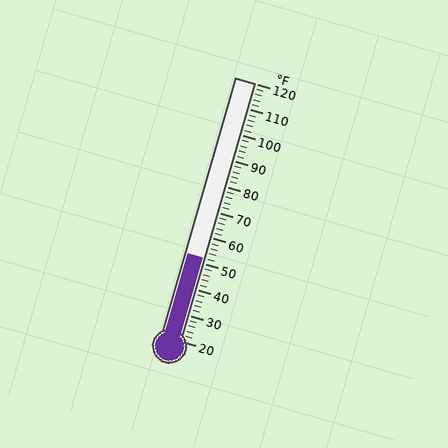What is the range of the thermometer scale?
The thermometer scale ranges from 20°F to 120°F.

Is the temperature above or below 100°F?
The temperature is below 100°F.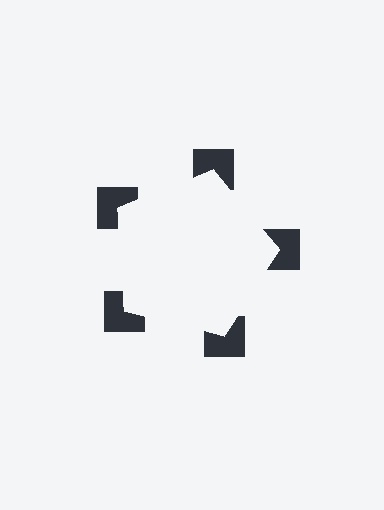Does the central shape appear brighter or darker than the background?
It typically appears slightly brighter than the background, even though no actual brightness change is drawn.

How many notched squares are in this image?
There are 5 — one at each vertex of the illusory pentagon.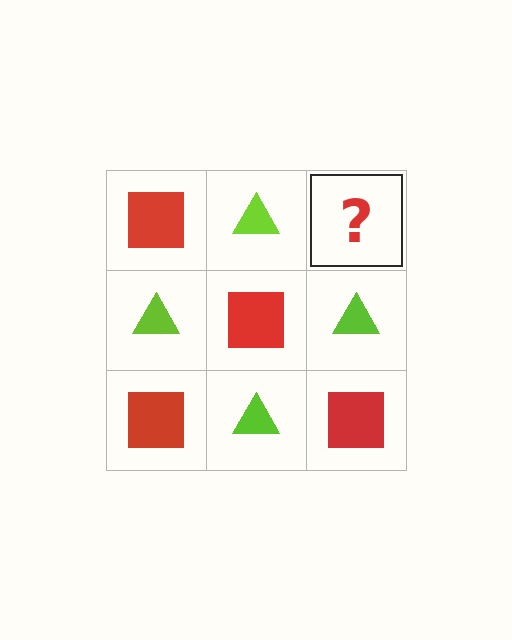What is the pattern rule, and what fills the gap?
The rule is that it alternates red square and lime triangle in a checkerboard pattern. The gap should be filled with a red square.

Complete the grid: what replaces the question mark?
The question mark should be replaced with a red square.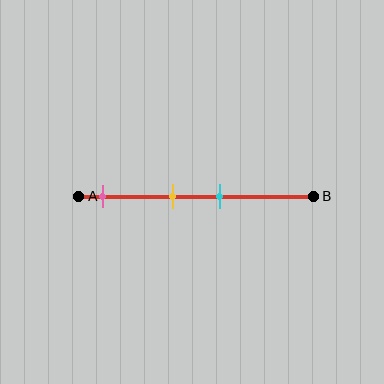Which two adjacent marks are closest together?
The yellow and cyan marks are the closest adjacent pair.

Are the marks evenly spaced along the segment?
No, the marks are not evenly spaced.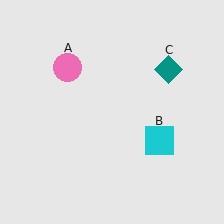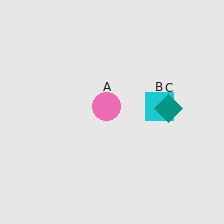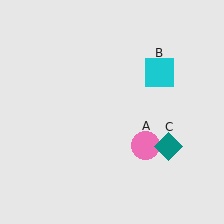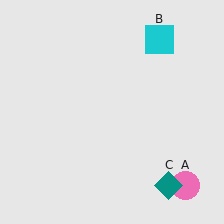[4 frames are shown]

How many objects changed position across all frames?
3 objects changed position: pink circle (object A), cyan square (object B), teal diamond (object C).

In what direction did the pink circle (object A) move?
The pink circle (object A) moved down and to the right.